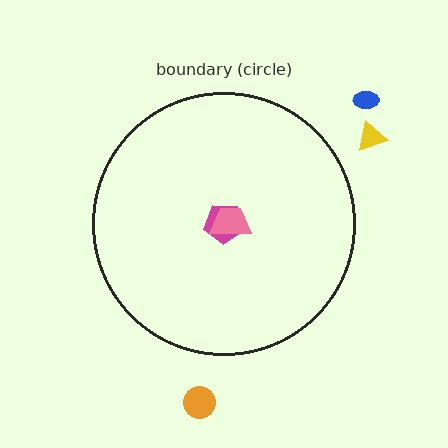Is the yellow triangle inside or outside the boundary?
Outside.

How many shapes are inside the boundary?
2 inside, 3 outside.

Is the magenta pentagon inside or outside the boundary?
Inside.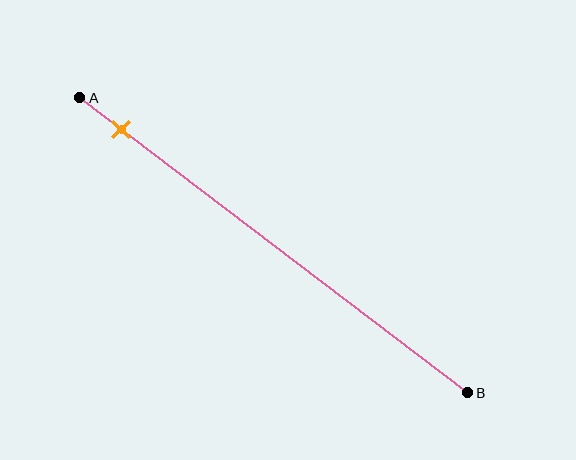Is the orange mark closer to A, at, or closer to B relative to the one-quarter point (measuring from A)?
The orange mark is closer to point A than the one-quarter point of segment AB.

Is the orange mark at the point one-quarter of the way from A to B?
No, the mark is at about 10% from A, not at the 25% one-quarter point.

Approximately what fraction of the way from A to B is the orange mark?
The orange mark is approximately 10% of the way from A to B.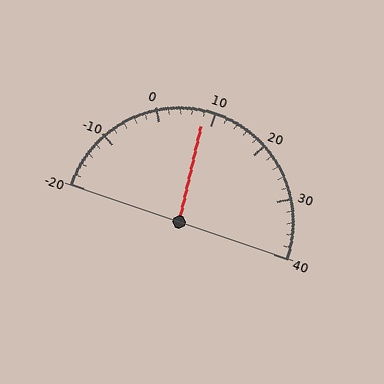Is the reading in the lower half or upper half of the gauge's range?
The reading is in the lower half of the range (-20 to 40).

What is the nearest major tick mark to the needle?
The nearest major tick mark is 10.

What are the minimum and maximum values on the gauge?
The gauge ranges from -20 to 40.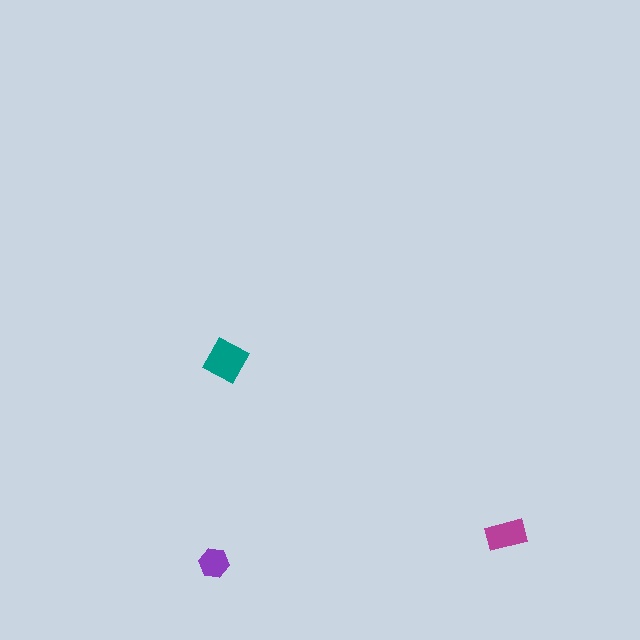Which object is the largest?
The teal diamond.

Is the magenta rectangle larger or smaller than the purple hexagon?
Larger.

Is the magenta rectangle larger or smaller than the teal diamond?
Smaller.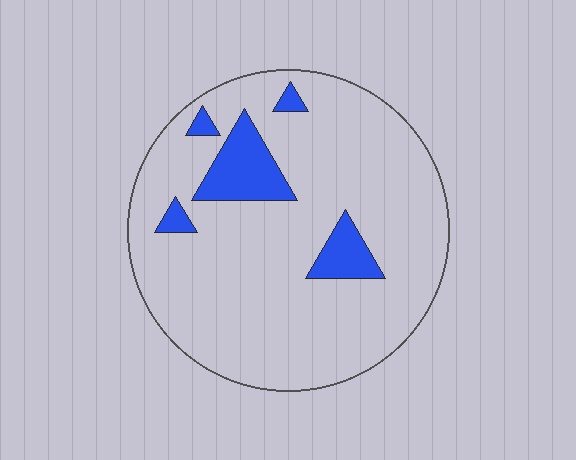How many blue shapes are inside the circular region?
5.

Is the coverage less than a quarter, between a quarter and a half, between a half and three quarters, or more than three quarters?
Less than a quarter.